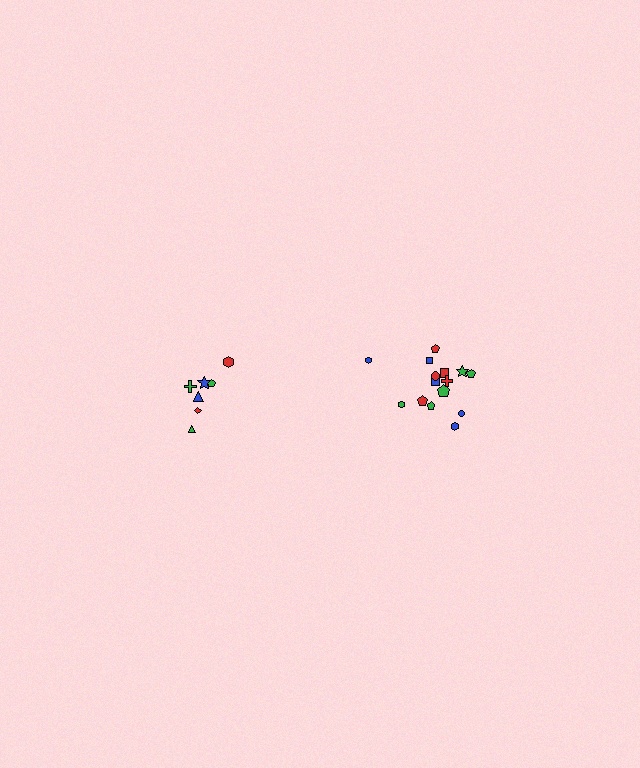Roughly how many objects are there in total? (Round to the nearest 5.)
Roughly 20 objects in total.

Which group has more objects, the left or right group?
The right group.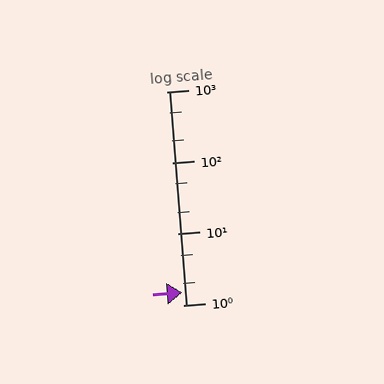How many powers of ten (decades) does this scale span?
The scale spans 3 decades, from 1 to 1000.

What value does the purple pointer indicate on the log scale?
The pointer indicates approximately 1.5.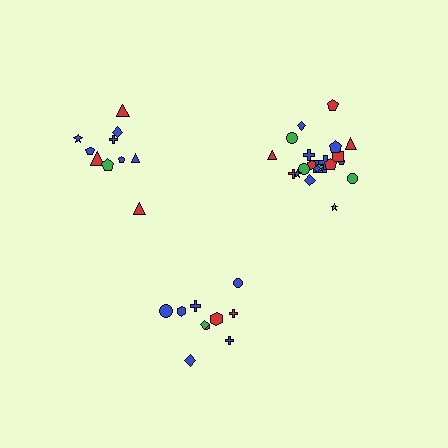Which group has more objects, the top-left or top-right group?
The top-right group.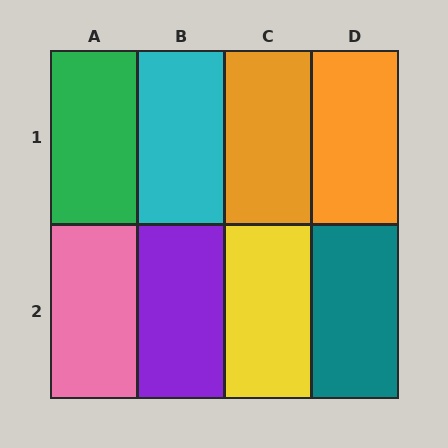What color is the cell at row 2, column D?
Teal.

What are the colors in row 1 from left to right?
Green, cyan, orange, orange.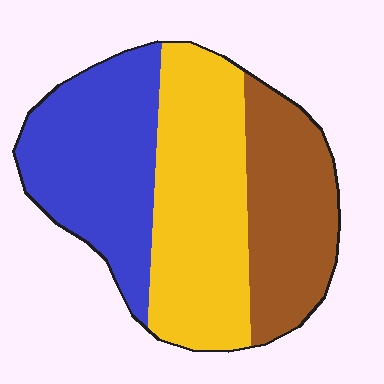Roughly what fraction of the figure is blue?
Blue covers around 35% of the figure.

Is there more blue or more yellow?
Yellow.